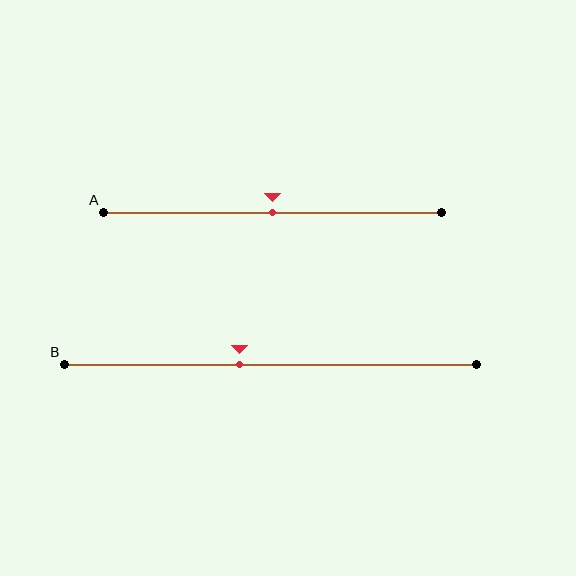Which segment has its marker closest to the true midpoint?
Segment A has its marker closest to the true midpoint.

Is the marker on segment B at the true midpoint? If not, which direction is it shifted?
No, the marker on segment B is shifted to the left by about 8% of the segment length.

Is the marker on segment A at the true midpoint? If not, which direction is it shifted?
Yes, the marker on segment A is at the true midpoint.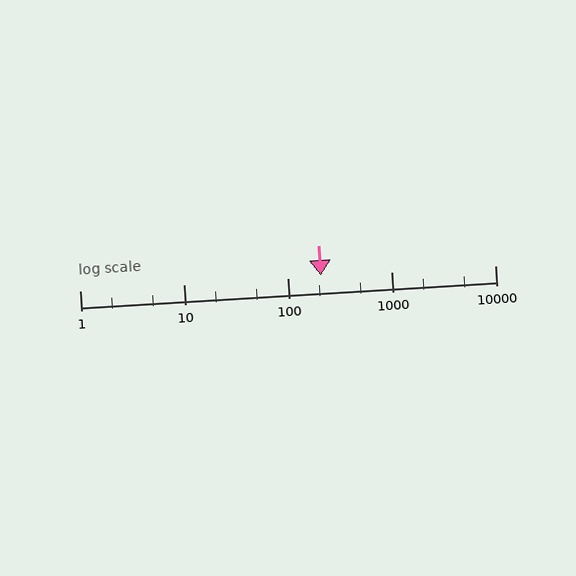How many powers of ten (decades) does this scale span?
The scale spans 4 decades, from 1 to 10000.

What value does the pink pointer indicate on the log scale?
The pointer indicates approximately 210.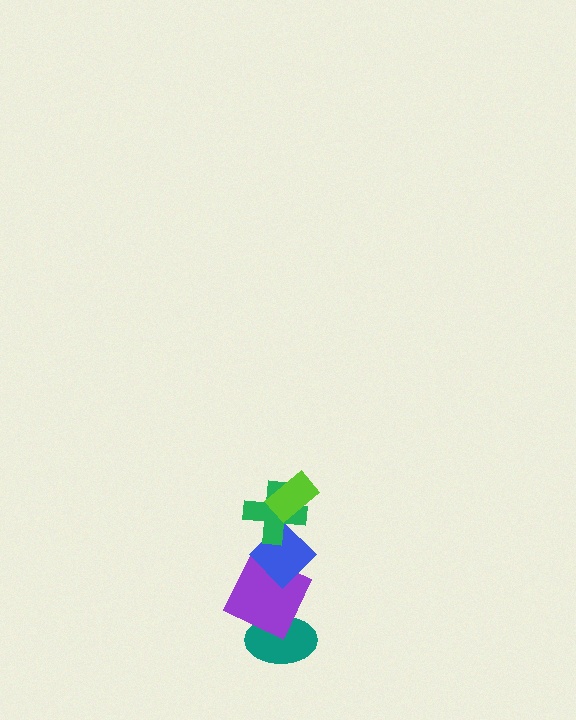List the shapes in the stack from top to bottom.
From top to bottom: the lime rectangle, the green cross, the blue diamond, the purple square, the teal ellipse.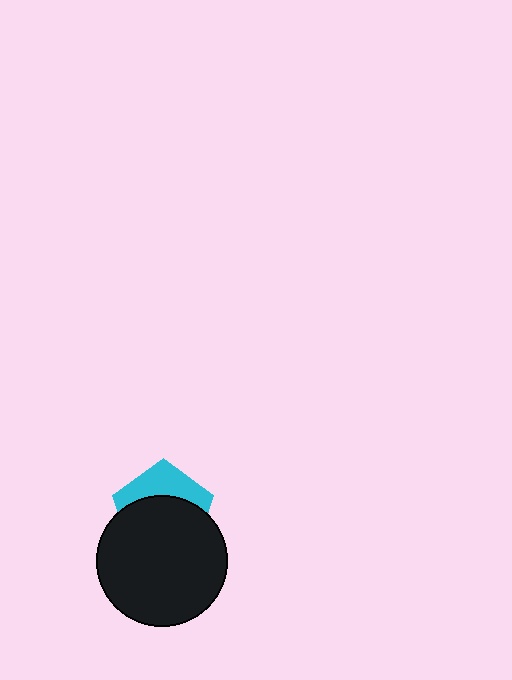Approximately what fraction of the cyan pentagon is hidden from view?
Roughly 64% of the cyan pentagon is hidden behind the black circle.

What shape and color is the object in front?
The object in front is a black circle.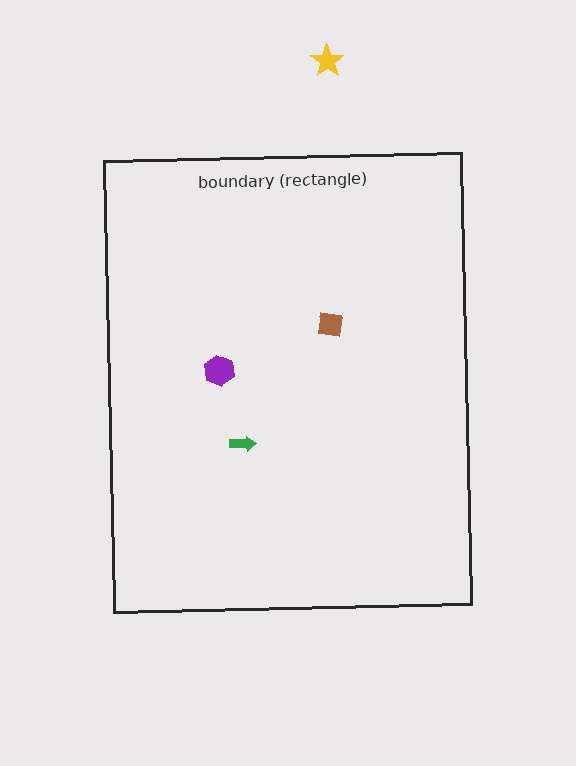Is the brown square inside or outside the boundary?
Inside.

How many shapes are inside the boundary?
3 inside, 1 outside.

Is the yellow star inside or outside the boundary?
Outside.